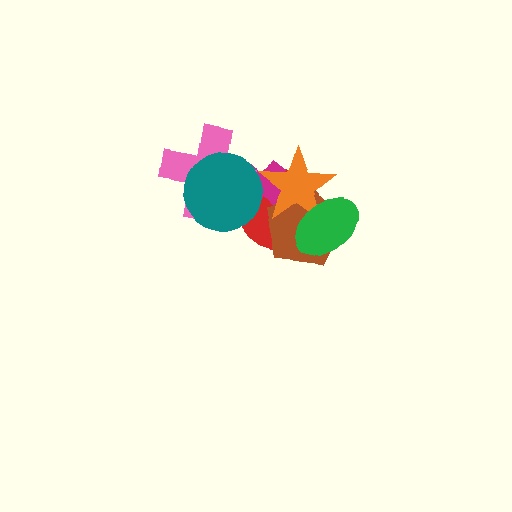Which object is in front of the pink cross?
The teal circle is in front of the pink cross.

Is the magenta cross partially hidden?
Yes, it is partially covered by another shape.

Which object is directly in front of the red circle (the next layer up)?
The magenta cross is directly in front of the red circle.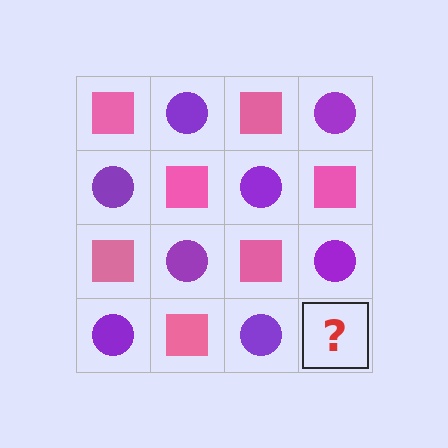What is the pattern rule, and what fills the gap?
The rule is that it alternates pink square and purple circle in a checkerboard pattern. The gap should be filled with a pink square.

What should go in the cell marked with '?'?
The missing cell should contain a pink square.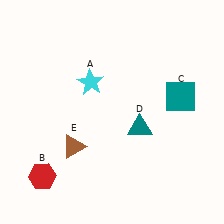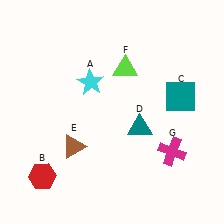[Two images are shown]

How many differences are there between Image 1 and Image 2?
There are 2 differences between the two images.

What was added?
A lime triangle (F), a magenta cross (G) were added in Image 2.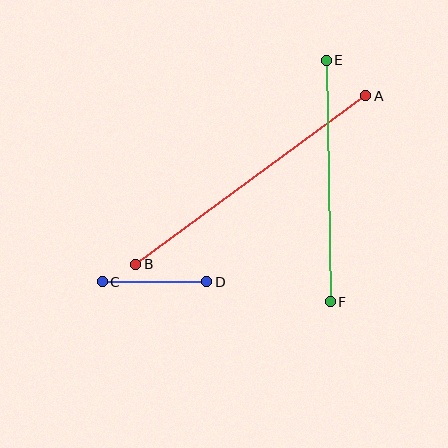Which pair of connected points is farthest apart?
Points A and B are farthest apart.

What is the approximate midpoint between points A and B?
The midpoint is at approximately (251, 180) pixels.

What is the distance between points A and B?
The distance is approximately 285 pixels.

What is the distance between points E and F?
The distance is approximately 242 pixels.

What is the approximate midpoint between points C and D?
The midpoint is at approximately (155, 282) pixels.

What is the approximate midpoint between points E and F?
The midpoint is at approximately (328, 181) pixels.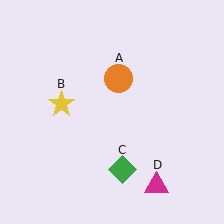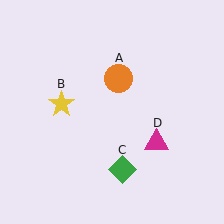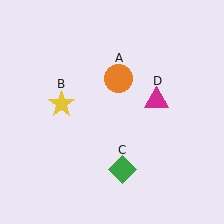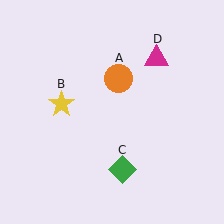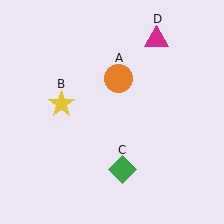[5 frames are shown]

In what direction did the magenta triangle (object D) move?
The magenta triangle (object D) moved up.